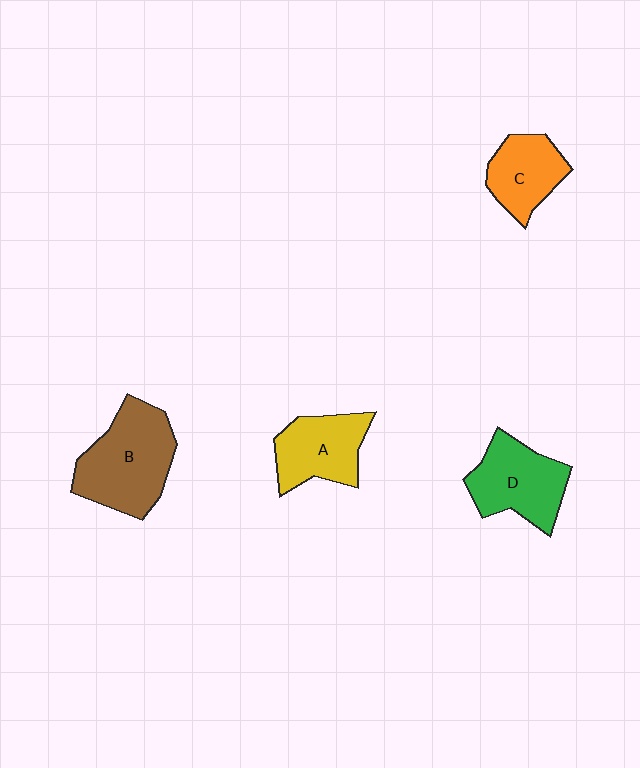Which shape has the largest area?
Shape B (brown).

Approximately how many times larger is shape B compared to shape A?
Approximately 1.4 times.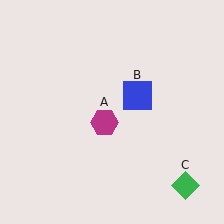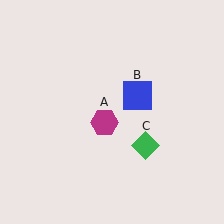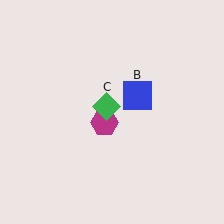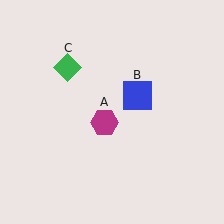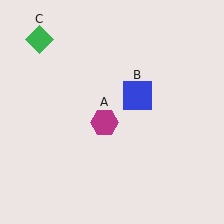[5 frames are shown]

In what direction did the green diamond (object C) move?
The green diamond (object C) moved up and to the left.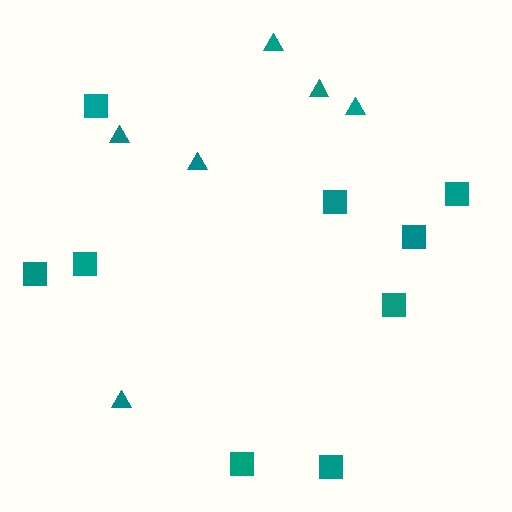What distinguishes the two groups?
There are 2 groups: one group of squares (9) and one group of triangles (6).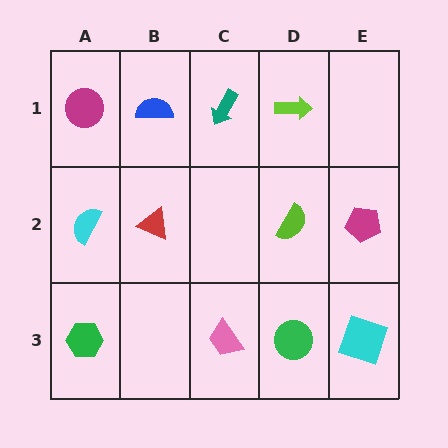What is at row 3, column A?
A green hexagon.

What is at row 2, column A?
A cyan semicircle.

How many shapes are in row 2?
4 shapes.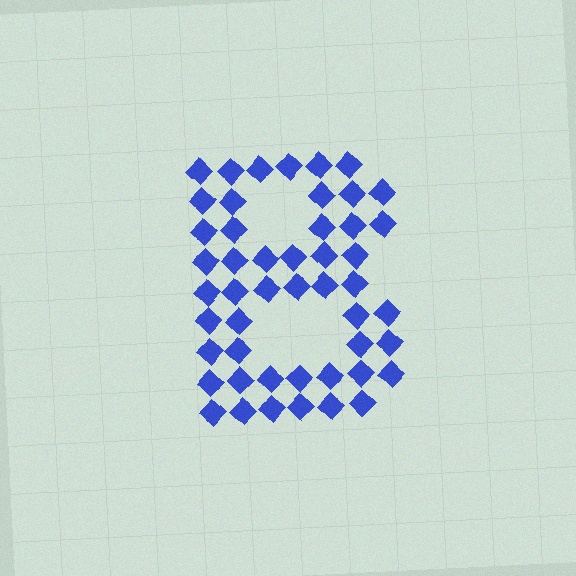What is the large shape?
The large shape is the letter B.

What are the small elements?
The small elements are diamonds.